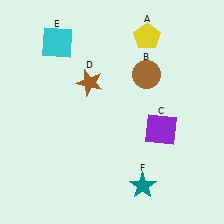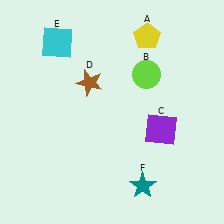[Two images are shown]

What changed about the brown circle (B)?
In Image 1, B is brown. In Image 2, it changed to lime.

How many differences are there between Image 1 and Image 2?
There is 1 difference between the two images.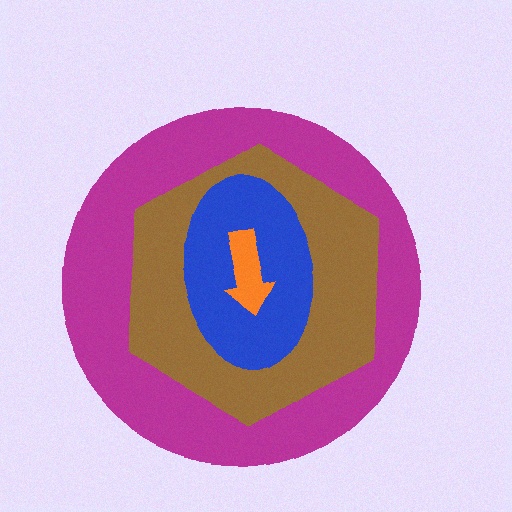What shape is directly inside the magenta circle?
The brown hexagon.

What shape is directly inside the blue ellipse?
The orange arrow.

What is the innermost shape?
The orange arrow.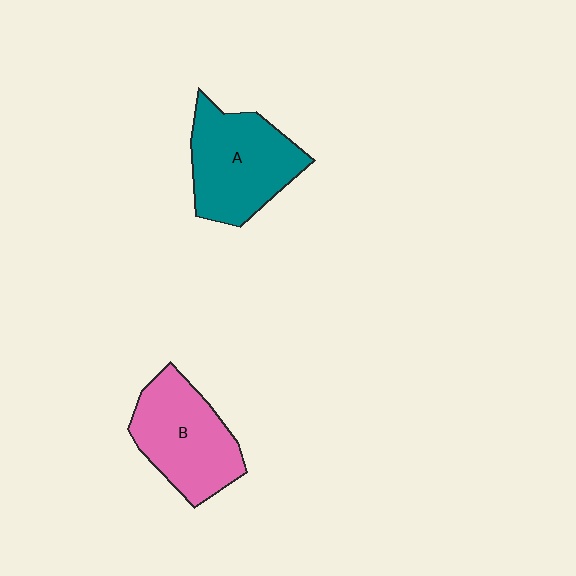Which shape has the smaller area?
Shape B (pink).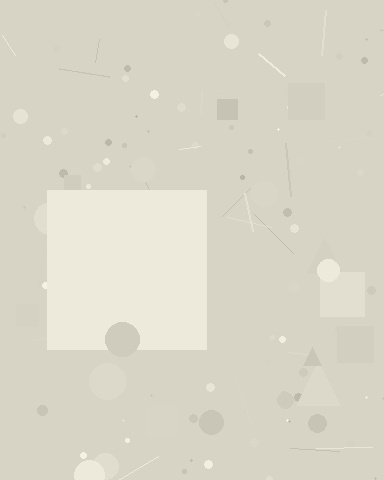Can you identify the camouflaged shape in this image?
The camouflaged shape is a square.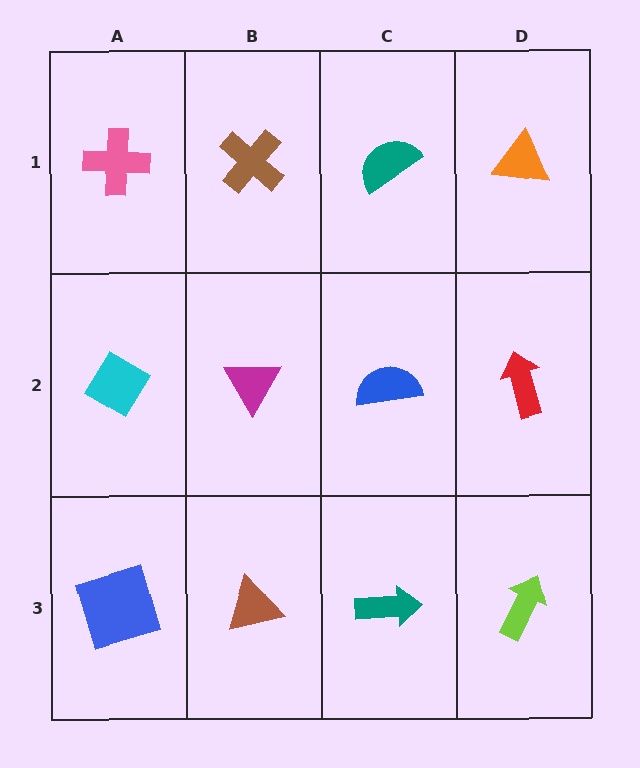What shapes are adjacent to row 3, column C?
A blue semicircle (row 2, column C), a brown triangle (row 3, column B), a lime arrow (row 3, column D).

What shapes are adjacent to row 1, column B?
A magenta triangle (row 2, column B), a pink cross (row 1, column A), a teal semicircle (row 1, column C).